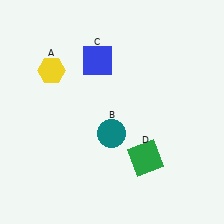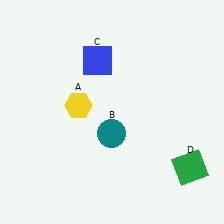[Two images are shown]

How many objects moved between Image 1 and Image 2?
2 objects moved between the two images.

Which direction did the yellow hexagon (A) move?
The yellow hexagon (A) moved down.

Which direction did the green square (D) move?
The green square (D) moved right.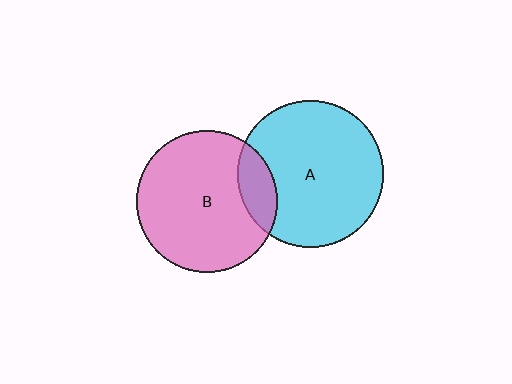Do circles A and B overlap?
Yes.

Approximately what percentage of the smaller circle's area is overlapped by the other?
Approximately 15%.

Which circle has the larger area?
Circle A (cyan).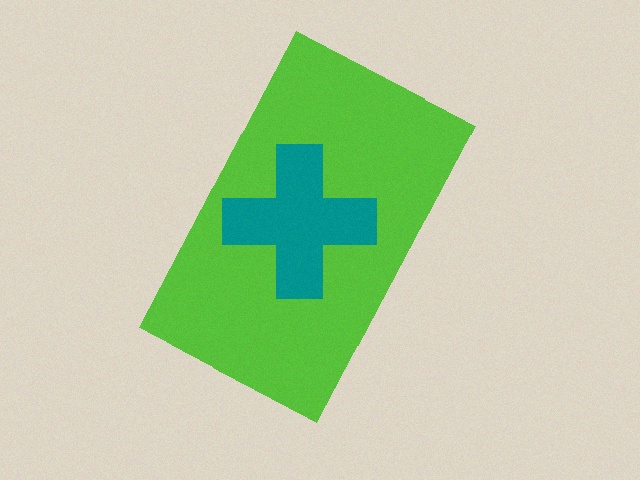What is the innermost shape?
The teal cross.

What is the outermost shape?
The lime rectangle.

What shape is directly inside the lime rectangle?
The teal cross.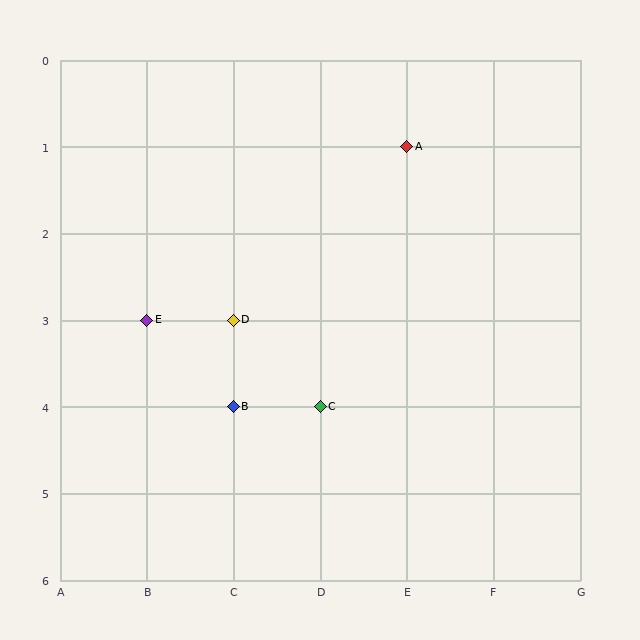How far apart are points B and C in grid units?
Points B and C are 1 column apart.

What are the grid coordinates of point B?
Point B is at grid coordinates (C, 4).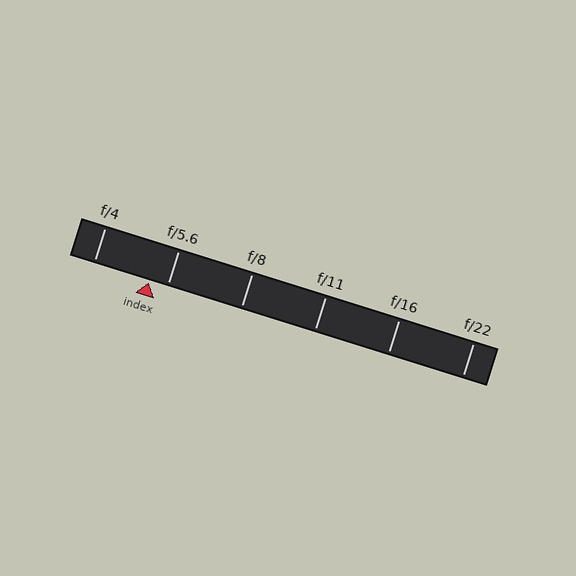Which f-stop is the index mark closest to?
The index mark is closest to f/5.6.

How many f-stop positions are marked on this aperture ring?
There are 6 f-stop positions marked.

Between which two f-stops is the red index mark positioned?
The index mark is between f/4 and f/5.6.